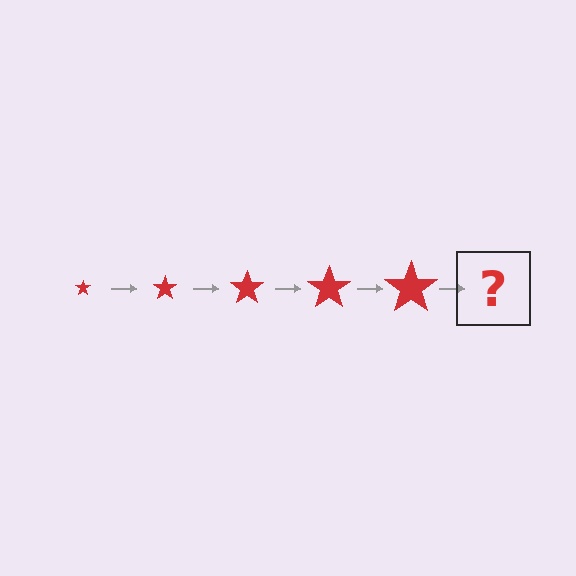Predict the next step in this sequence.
The next step is a red star, larger than the previous one.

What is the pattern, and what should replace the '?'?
The pattern is that the star gets progressively larger each step. The '?' should be a red star, larger than the previous one.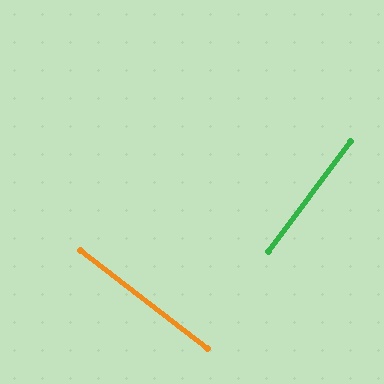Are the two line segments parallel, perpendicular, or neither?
Perpendicular — they meet at approximately 89°.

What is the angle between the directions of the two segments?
Approximately 89 degrees.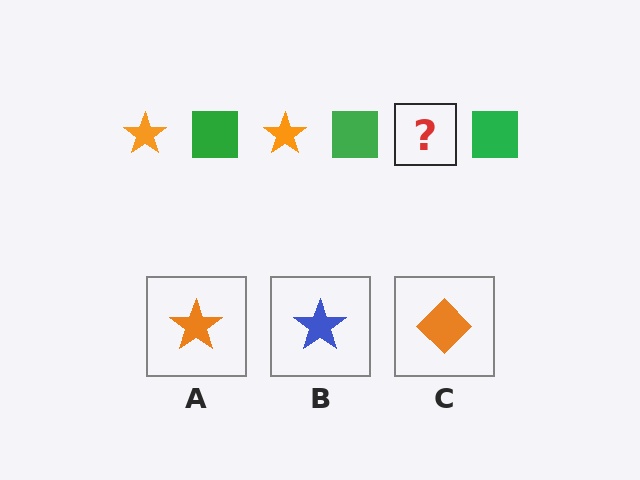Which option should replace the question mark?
Option A.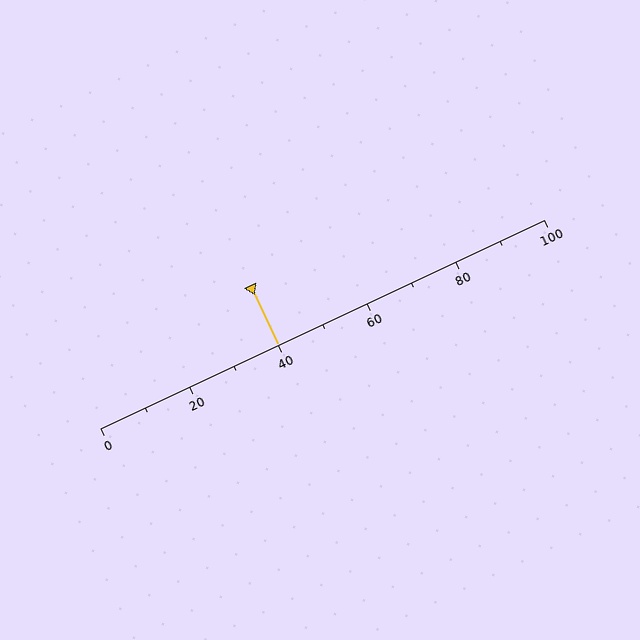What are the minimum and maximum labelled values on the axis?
The axis runs from 0 to 100.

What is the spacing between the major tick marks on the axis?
The major ticks are spaced 20 apart.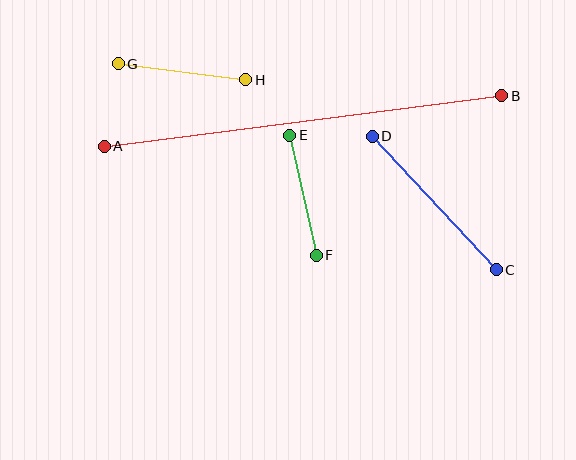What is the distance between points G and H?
The distance is approximately 129 pixels.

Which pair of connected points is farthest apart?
Points A and B are farthest apart.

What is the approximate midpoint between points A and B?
The midpoint is at approximately (303, 121) pixels.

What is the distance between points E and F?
The distance is approximately 123 pixels.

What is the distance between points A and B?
The distance is approximately 401 pixels.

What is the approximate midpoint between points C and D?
The midpoint is at approximately (434, 203) pixels.